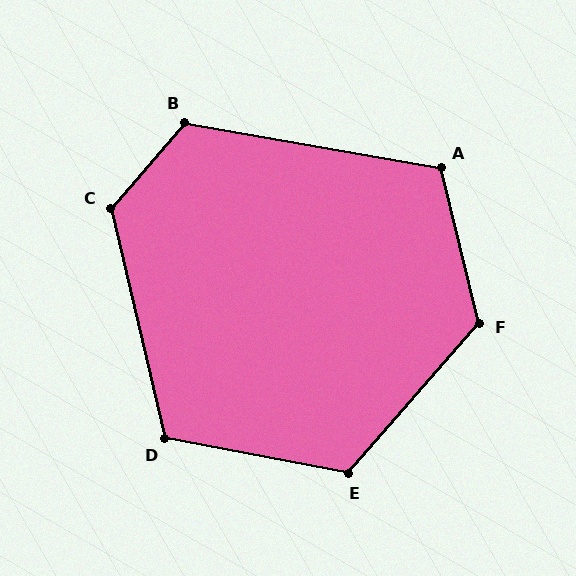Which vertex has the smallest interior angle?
A, at approximately 114 degrees.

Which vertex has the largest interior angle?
C, at approximately 126 degrees.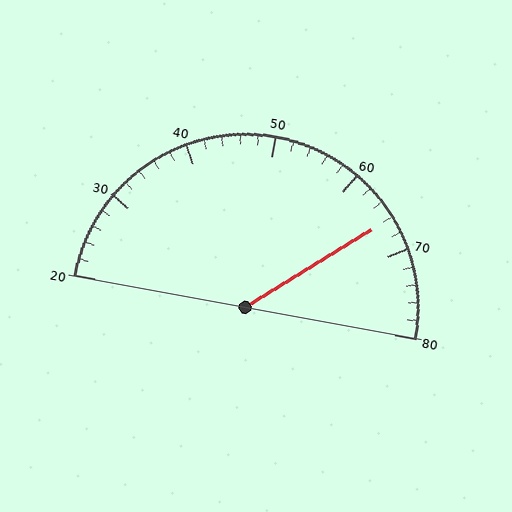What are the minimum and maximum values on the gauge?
The gauge ranges from 20 to 80.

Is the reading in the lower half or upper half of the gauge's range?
The reading is in the upper half of the range (20 to 80).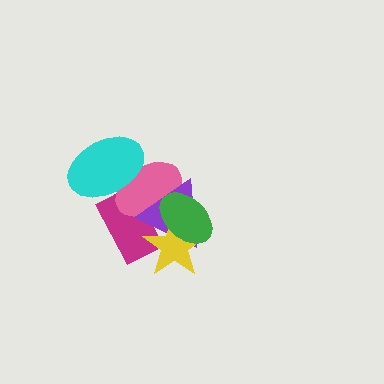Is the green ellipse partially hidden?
No, no other shape covers it.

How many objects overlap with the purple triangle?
4 objects overlap with the purple triangle.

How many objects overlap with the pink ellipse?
4 objects overlap with the pink ellipse.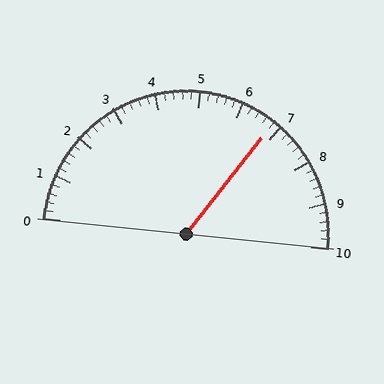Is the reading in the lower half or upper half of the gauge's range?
The reading is in the upper half of the range (0 to 10).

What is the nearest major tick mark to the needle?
The nearest major tick mark is 7.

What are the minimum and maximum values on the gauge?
The gauge ranges from 0 to 10.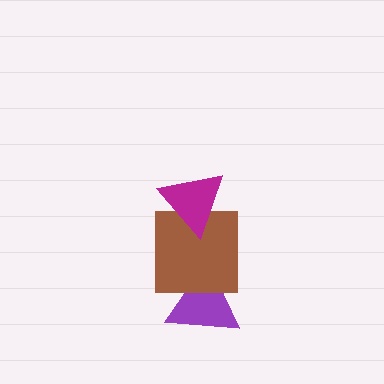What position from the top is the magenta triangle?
The magenta triangle is 1st from the top.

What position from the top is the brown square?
The brown square is 2nd from the top.